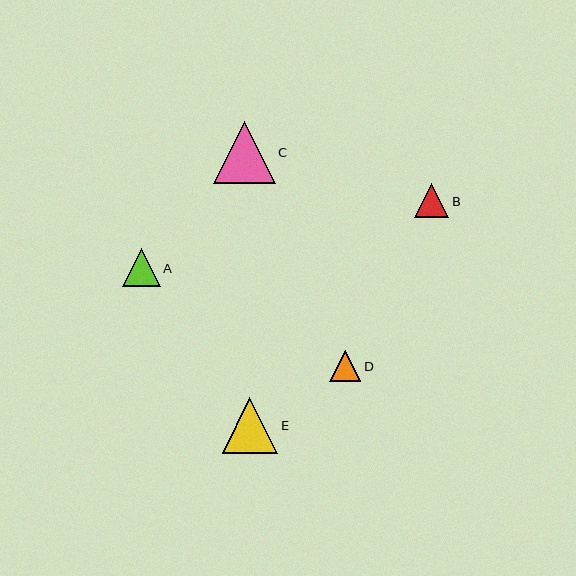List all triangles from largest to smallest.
From largest to smallest: C, E, A, B, D.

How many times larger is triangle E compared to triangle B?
Triangle E is approximately 1.6 times the size of triangle B.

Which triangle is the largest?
Triangle C is the largest with a size of approximately 62 pixels.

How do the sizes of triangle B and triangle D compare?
Triangle B and triangle D are approximately the same size.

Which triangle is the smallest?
Triangle D is the smallest with a size of approximately 31 pixels.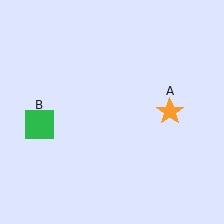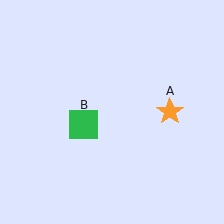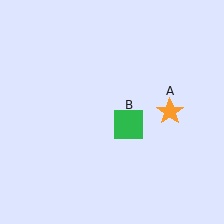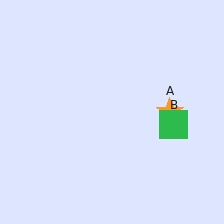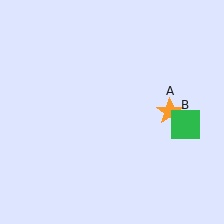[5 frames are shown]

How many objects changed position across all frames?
1 object changed position: green square (object B).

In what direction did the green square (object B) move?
The green square (object B) moved right.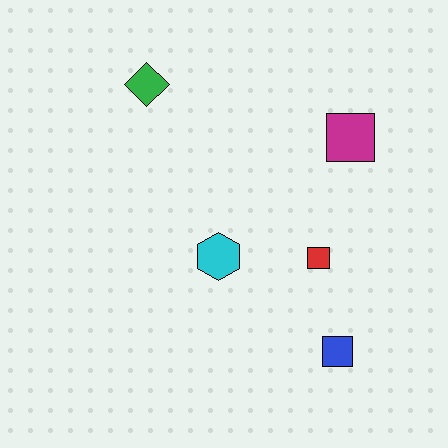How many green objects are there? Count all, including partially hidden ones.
There is 1 green object.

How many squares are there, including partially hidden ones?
There are 3 squares.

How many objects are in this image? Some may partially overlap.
There are 5 objects.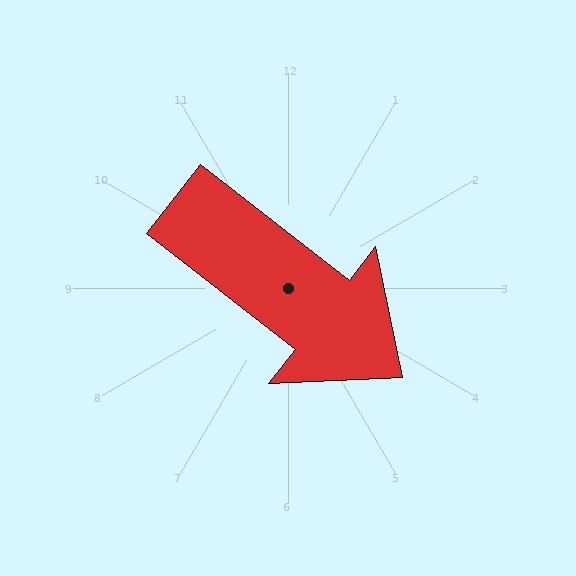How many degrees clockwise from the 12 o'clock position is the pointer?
Approximately 128 degrees.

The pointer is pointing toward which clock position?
Roughly 4 o'clock.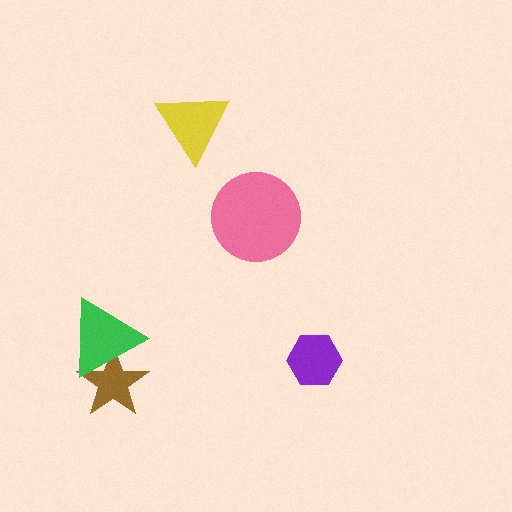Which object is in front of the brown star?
The green triangle is in front of the brown star.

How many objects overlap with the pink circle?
0 objects overlap with the pink circle.